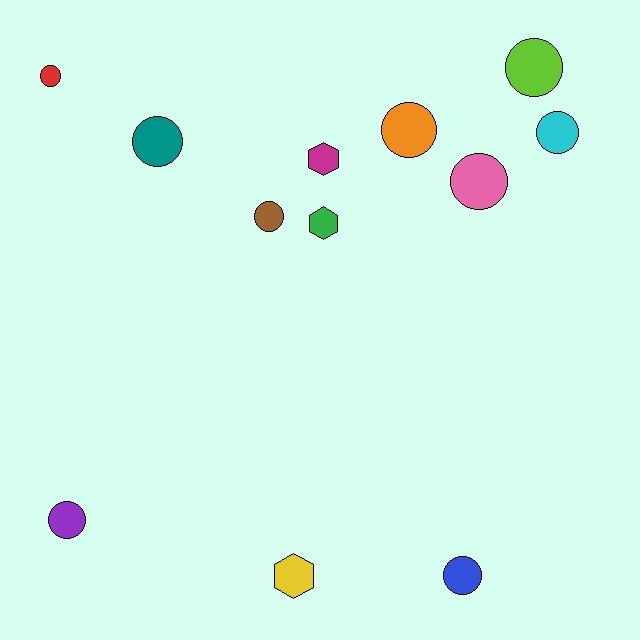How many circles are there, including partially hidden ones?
There are 9 circles.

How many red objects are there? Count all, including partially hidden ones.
There is 1 red object.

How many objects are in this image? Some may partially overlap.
There are 12 objects.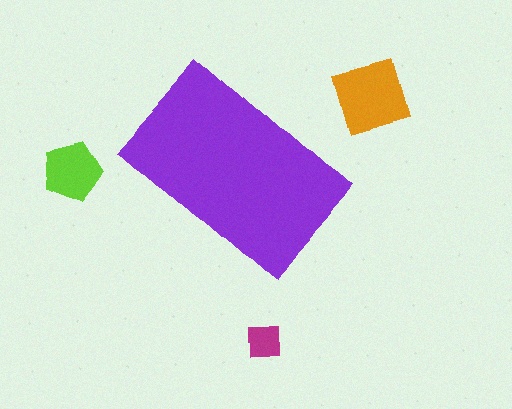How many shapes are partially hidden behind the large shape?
0 shapes are partially hidden.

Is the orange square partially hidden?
No, the orange square is fully visible.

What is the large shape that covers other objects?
A purple rectangle.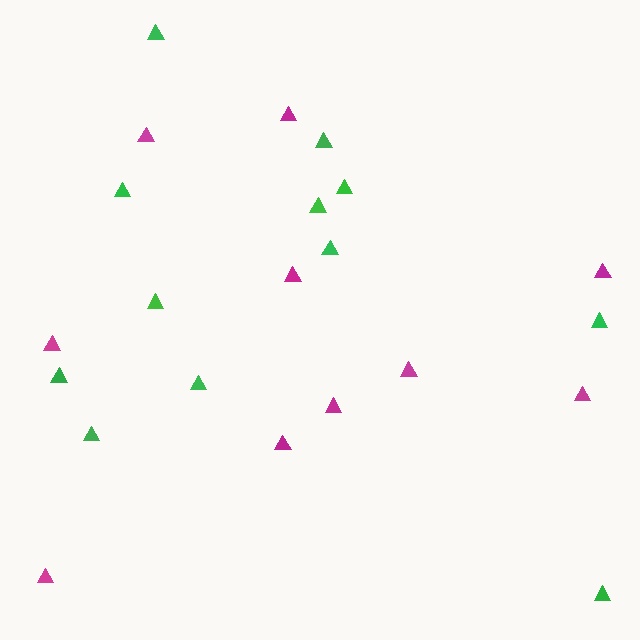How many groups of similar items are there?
There are 2 groups: one group of magenta triangles (10) and one group of green triangles (12).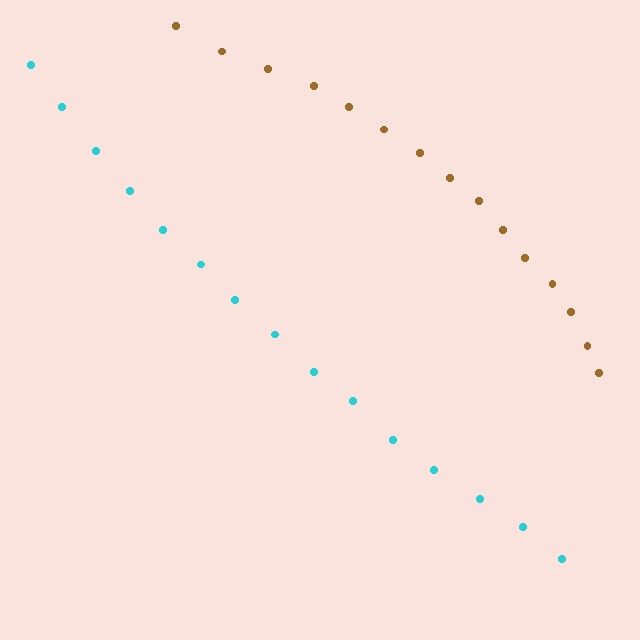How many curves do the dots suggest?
There are 2 distinct paths.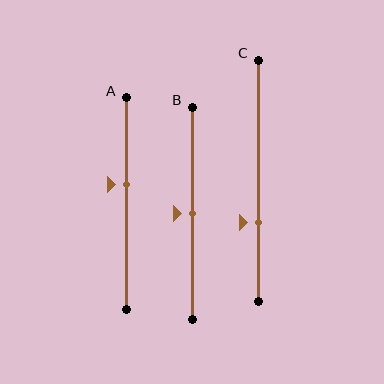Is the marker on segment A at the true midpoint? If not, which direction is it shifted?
No, the marker on segment A is shifted upward by about 9% of the segment length.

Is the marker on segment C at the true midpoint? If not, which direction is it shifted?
No, the marker on segment C is shifted downward by about 17% of the segment length.